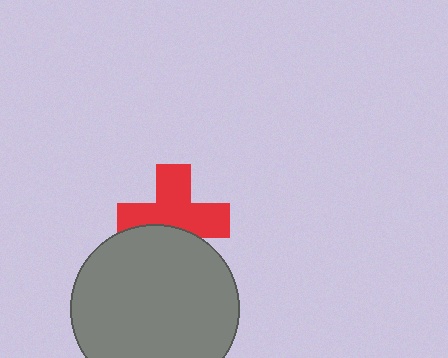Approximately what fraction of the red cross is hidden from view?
Roughly 34% of the red cross is hidden behind the gray circle.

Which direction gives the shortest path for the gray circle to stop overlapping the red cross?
Moving down gives the shortest separation.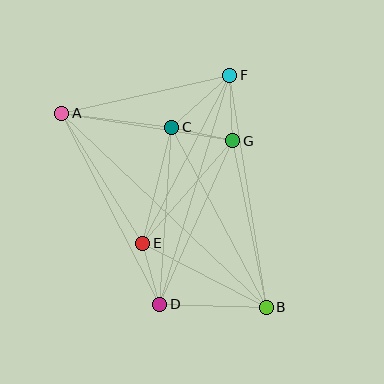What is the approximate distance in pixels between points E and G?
The distance between E and G is approximately 136 pixels.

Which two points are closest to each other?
Points C and G are closest to each other.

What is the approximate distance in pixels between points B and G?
The distance between B and G is approximately 170 pixels.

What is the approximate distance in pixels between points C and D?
The distance between C and D is approximately 178 pixels.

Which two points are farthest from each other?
Points A and B are farthest from each other.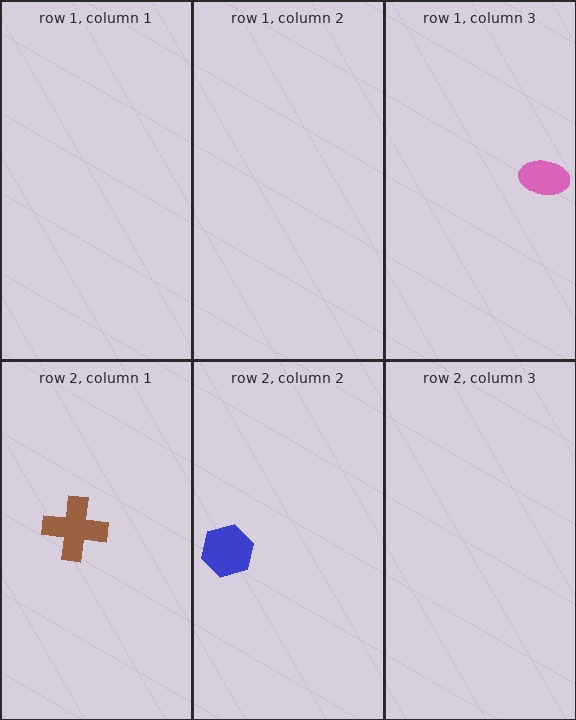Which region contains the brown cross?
The row 2, column 1 region.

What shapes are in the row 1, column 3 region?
The pink ellipse.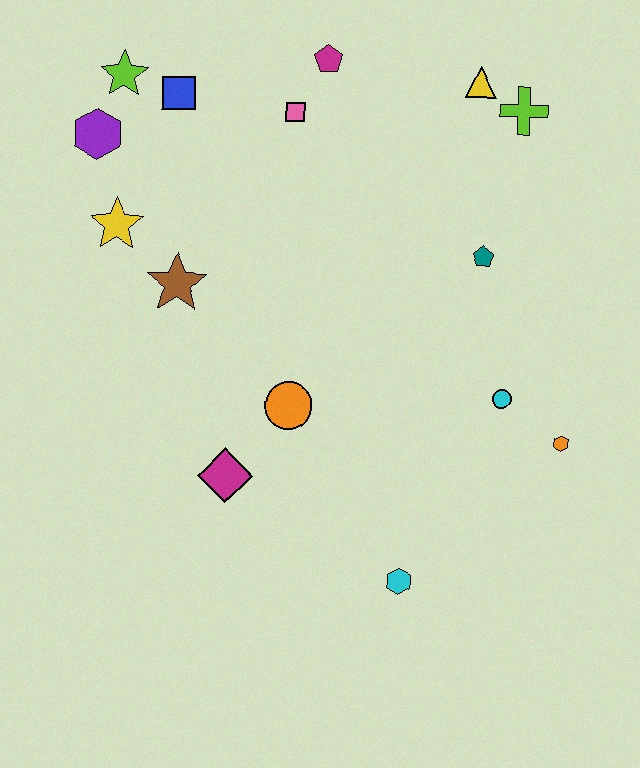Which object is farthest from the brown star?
The orange hexagon is farthest from the brown star.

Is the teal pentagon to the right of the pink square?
Yes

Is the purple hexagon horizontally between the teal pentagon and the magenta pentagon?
No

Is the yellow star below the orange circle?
No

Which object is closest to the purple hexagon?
The lime star is closest to the purple hexagon.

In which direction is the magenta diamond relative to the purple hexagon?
The magenta diamond is below the purple hexagon.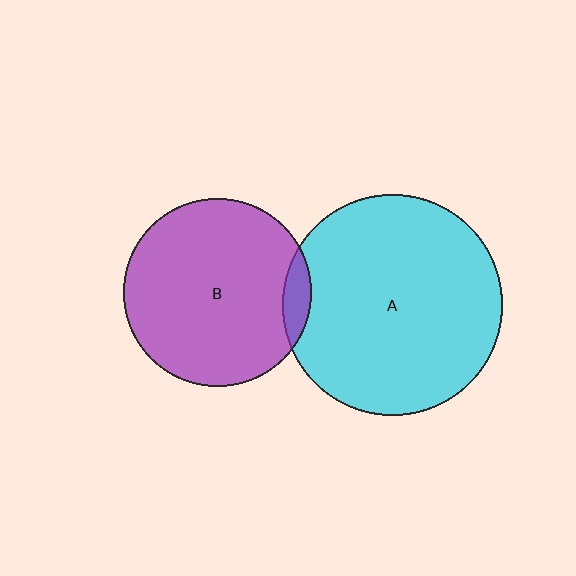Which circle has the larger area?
Circle A (cyan).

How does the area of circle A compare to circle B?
Approximately 1.4 times.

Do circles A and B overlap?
Yes.